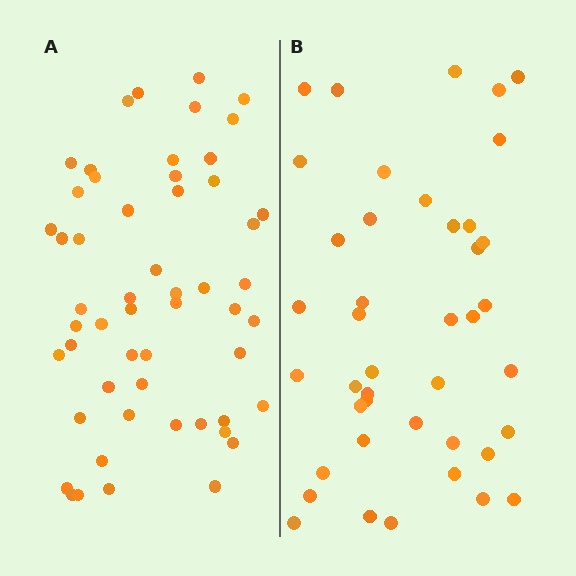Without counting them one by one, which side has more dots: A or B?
Region A (the left region) has more dots.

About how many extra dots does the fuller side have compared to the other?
Region A has roughly 12 or so more dots than region B.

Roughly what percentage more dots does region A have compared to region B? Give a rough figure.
About 30% more.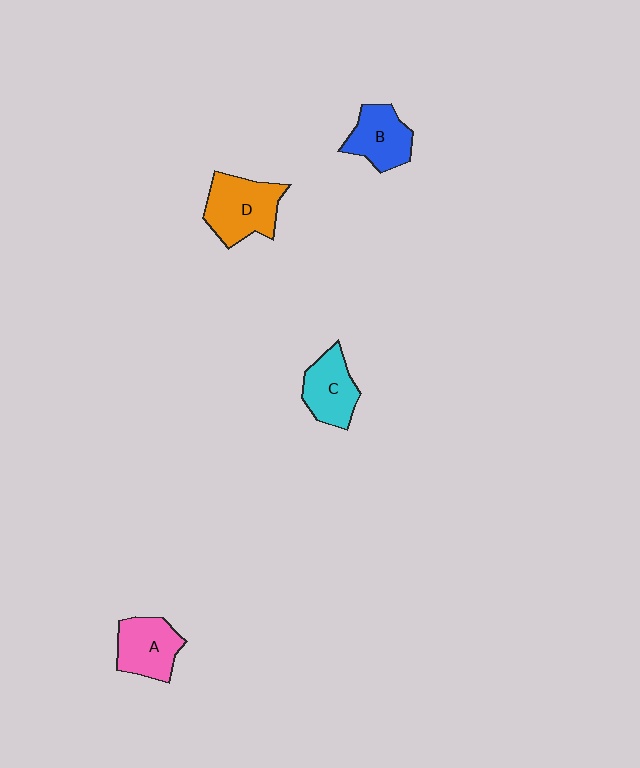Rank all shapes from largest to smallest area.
From largest to smallest: D (orange), A (pink), B (blue), C (cyan).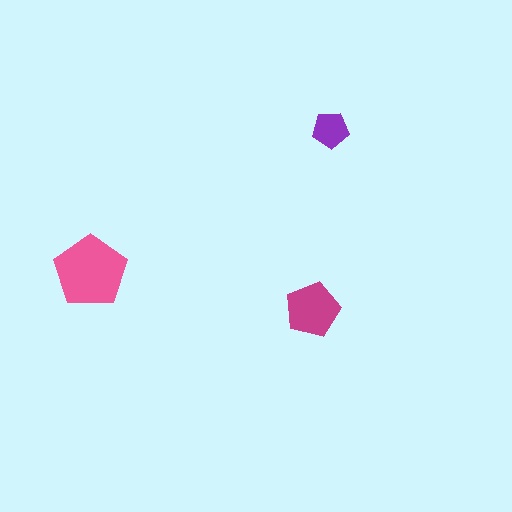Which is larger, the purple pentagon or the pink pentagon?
The pink one.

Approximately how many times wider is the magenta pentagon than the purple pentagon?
About 1.5 times wider.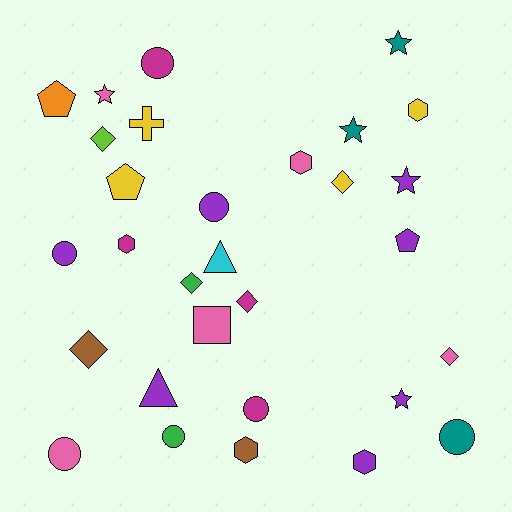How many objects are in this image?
There are 30 objects.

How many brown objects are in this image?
There are 2 brown objects.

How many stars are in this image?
There are 5 stars.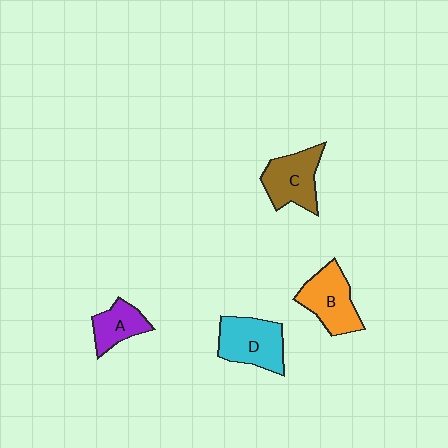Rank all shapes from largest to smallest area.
From largest to smallest: D (cyan), B (orange), C (brown), A (purple).